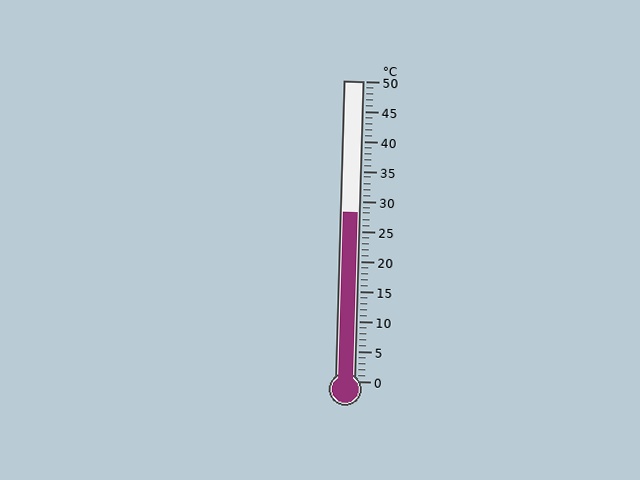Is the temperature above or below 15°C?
The temperature is above 15°C.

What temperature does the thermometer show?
The thermometer shows approximately 28°C.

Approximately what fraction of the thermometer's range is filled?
The thermometer is filled to approximately 55% of its range.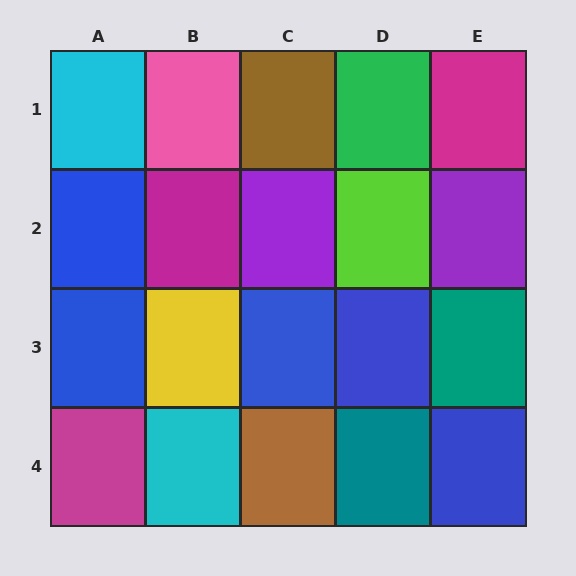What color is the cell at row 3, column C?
Blue.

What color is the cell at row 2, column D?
Lime.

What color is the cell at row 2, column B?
Magenta.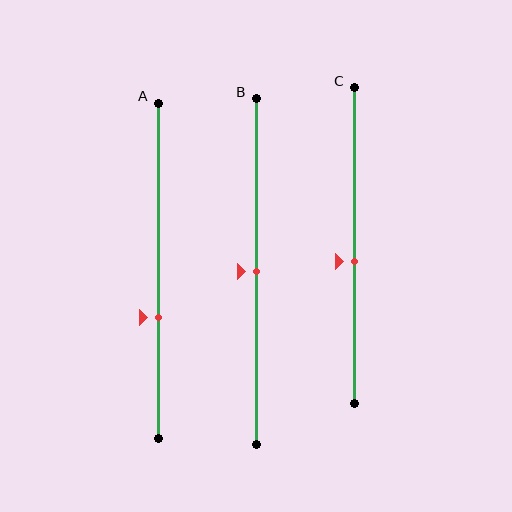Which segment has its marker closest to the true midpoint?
Segment B has its marker closest to the true midpoint.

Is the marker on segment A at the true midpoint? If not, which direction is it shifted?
No, the marker on segment A is shifted downward by about 14% of the segment length.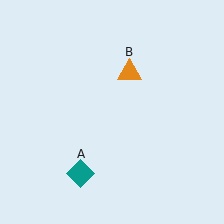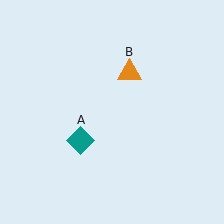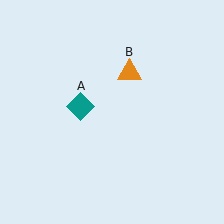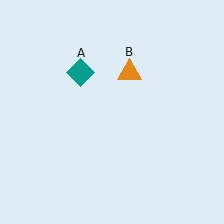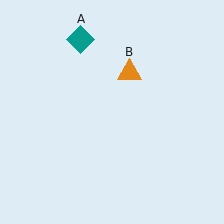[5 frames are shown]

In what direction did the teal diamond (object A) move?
The teal diamond (object A) moved up.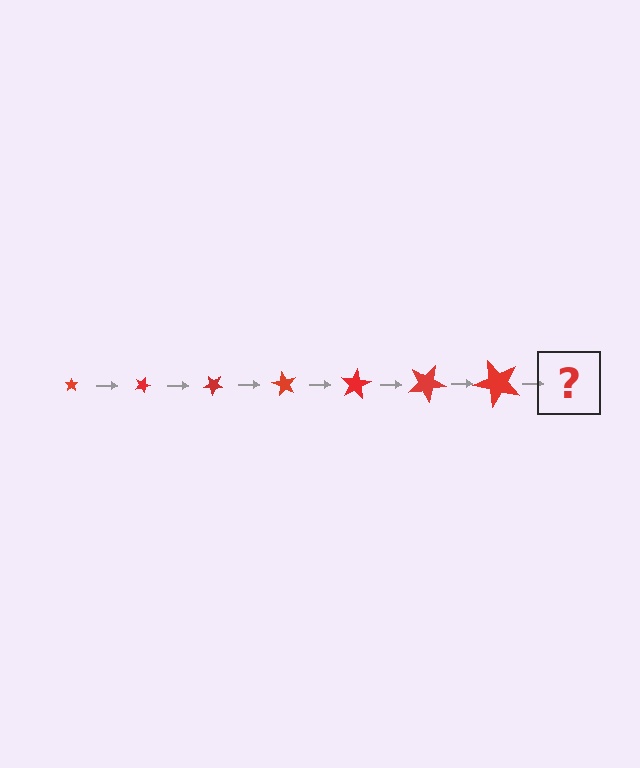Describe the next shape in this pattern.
It should be a star, larger than the previous one and rotated 140 degrees from the start.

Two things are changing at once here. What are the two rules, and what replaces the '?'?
The two rules are that the star grows larger each step and it rotates 20 degrees each step. The '?' should be a star, larger than the previous one and rotated 140 degrees from the start.